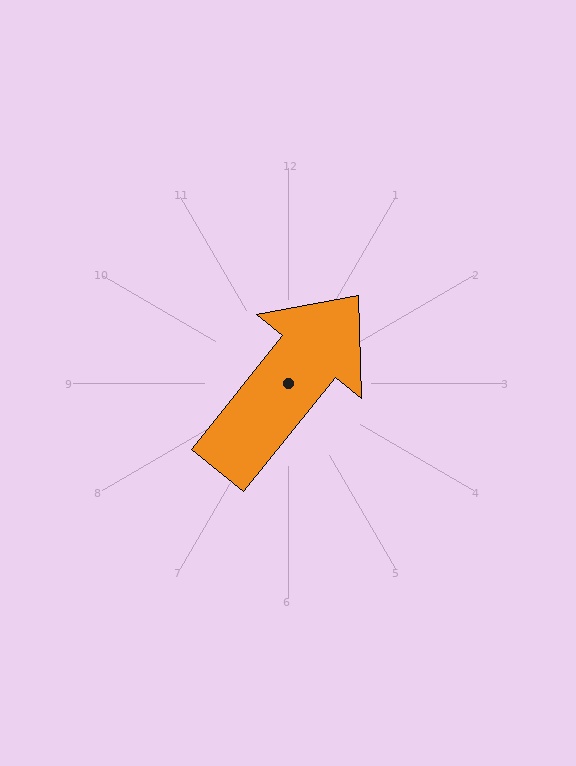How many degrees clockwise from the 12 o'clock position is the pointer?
Approximately 39 degrees.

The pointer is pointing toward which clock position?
Roughly 1 o'clock.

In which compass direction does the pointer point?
Northeast.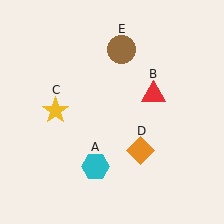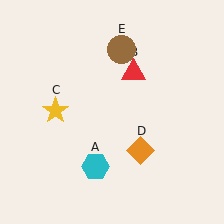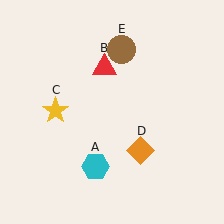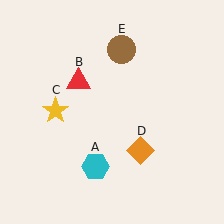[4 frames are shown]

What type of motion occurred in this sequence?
The red triangle (object B) rotated counterclockwise around the center of the scene.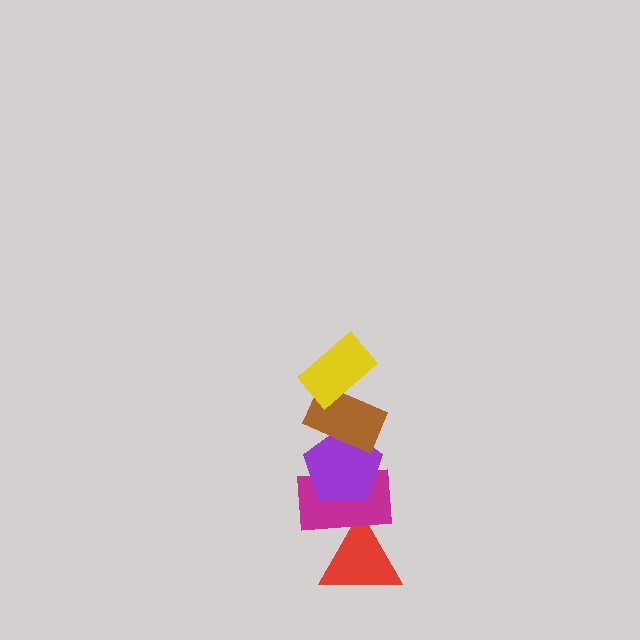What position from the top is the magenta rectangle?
The magenta rectangle is 4th from the top.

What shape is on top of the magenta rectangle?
The purple pentagon is on top of the magenta rectangle.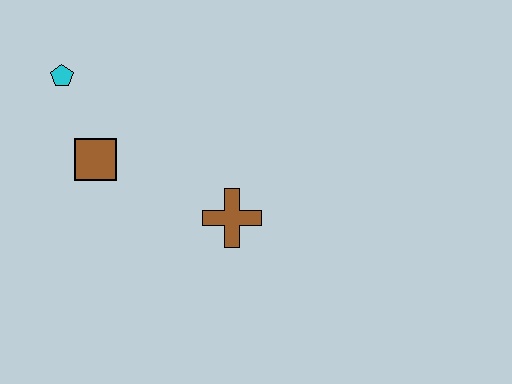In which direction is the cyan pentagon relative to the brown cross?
The cyan pentagon is to the left of the brown cross.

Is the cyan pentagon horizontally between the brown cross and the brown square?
No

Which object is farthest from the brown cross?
The cyan pentagon is farthest from the brown cross.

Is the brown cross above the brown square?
No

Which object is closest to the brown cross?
The brown square is closest to the brown cross.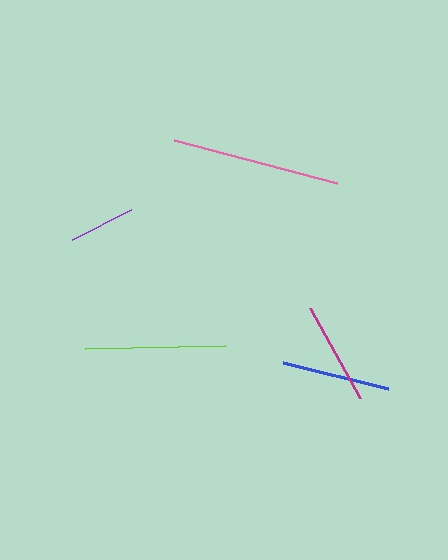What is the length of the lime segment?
The lime segment is approximately 139 pixels long.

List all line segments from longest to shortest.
From longest to shortest: pink, lime, blue, magenta, purple.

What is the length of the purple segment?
The purple segment is approximately 66 pixels long.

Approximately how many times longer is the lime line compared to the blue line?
The lime line is approximately 1.3 times the length of the blue line.